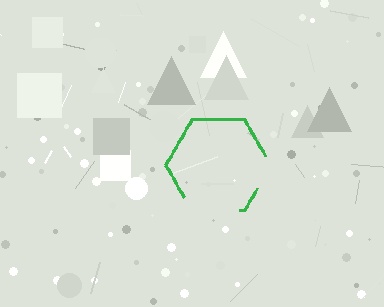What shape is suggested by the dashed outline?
The dashed outline suggests a hexagon.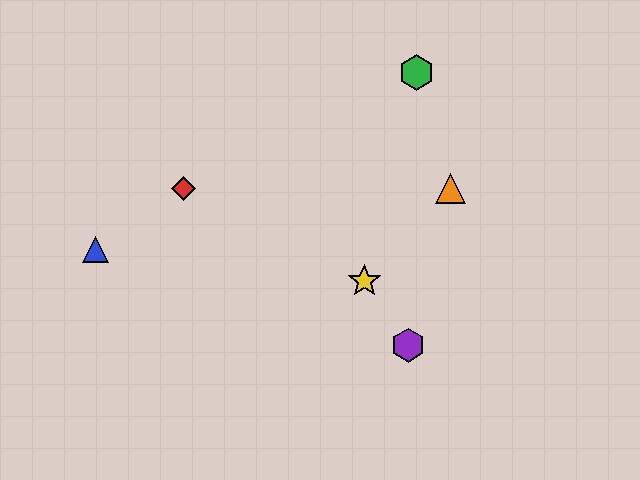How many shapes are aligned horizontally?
2 shapes (the red diamond, the orange triangle) are aligned horizontally.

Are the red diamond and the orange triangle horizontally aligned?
Yes, both are at y≈188.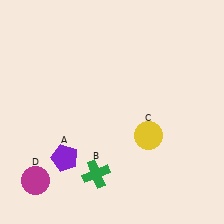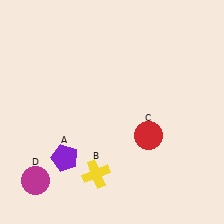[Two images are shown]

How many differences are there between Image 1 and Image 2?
There are 2 differences between the two images.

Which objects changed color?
B changed from green to yellow. C changed from yellow to red.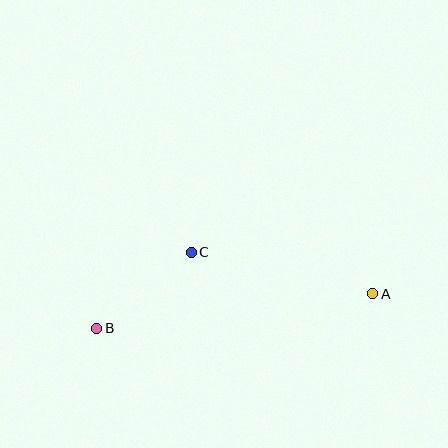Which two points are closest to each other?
Points B and C are closest to each other.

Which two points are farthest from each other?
Points A and B are farthest from each other.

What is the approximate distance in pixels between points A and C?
The distance between A and C is approximately 186 pixels.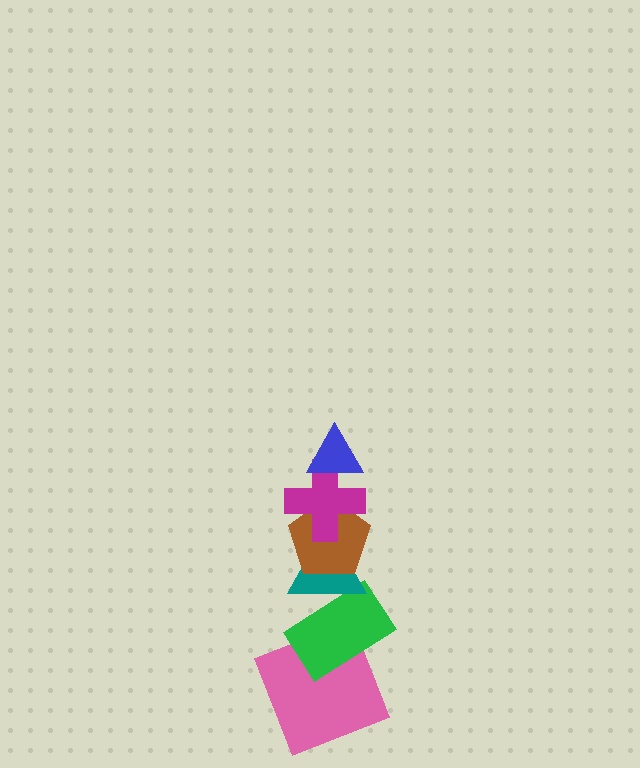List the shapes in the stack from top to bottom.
From top to bottom: the blue triangle, the magenta cross, the brown pentagon, the teal triangle, the green rectangle, the pink square.